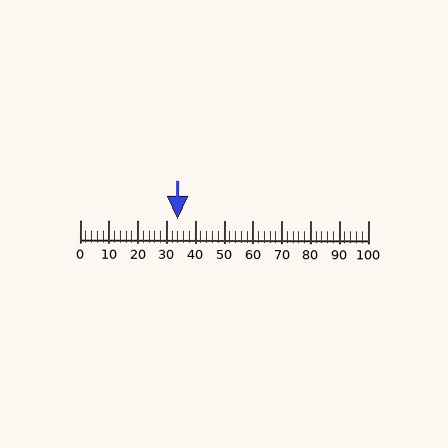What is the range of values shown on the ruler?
The ruler shows values from 0 to 100.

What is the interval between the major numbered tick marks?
The major tick marks are spaced 10 units apart.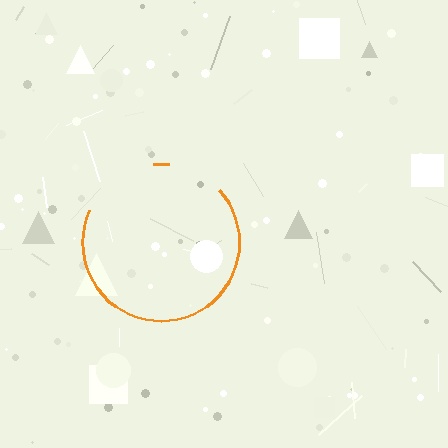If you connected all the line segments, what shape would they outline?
They would outline a circle.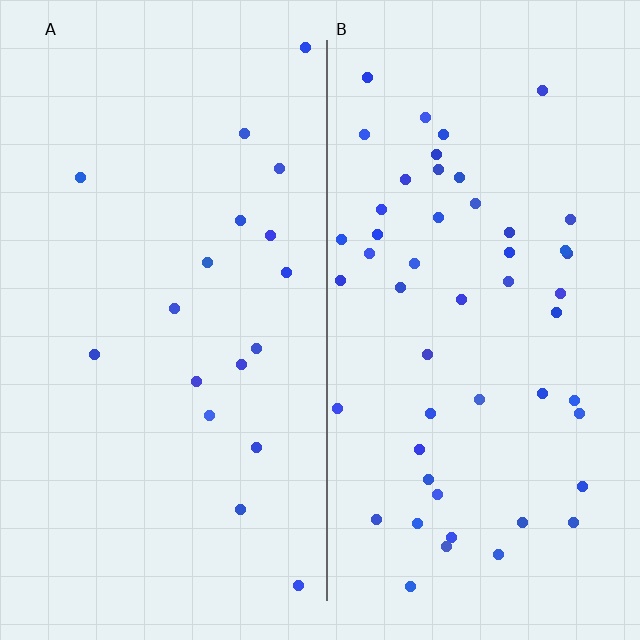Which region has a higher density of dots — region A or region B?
B (the right).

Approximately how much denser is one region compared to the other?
Approximately 2.8× — region B over region A.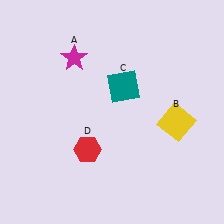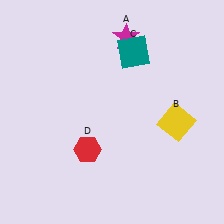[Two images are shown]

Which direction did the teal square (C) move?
The teal square (C) moved up.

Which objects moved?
The objects that moved are: the magenta star (A), the teal square (C).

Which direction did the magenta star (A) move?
The magenta star (A) moved right.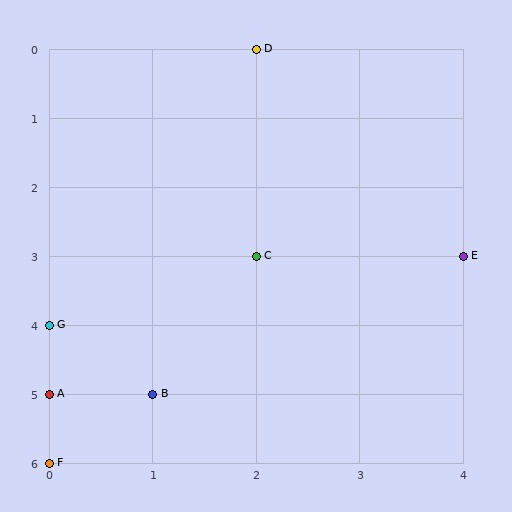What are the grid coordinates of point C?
Point C is at grid coordinates (2, 3).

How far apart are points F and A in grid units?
Points F and A are 1 row apart.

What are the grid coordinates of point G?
Point G is at grid coordinates (0, 4).